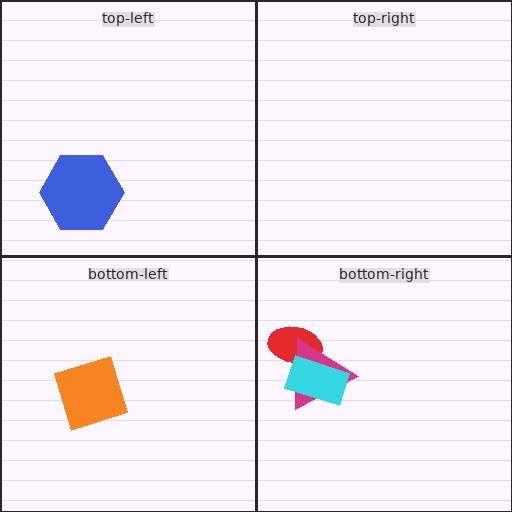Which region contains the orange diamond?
The bottom-left region.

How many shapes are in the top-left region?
1.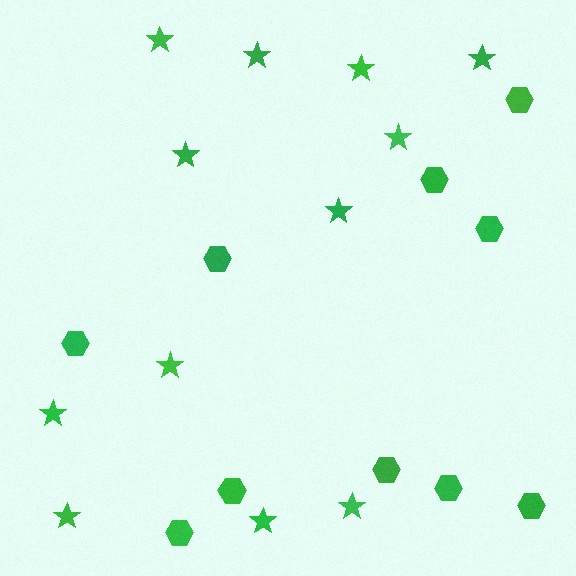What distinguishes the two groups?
There are 2 groups: one group of hexagons (10) and one group of stars (12).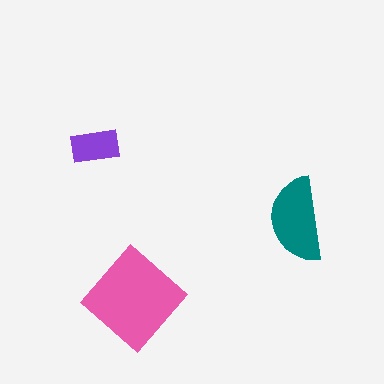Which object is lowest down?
The pink diamond is bottommost.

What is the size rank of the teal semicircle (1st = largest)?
2nd.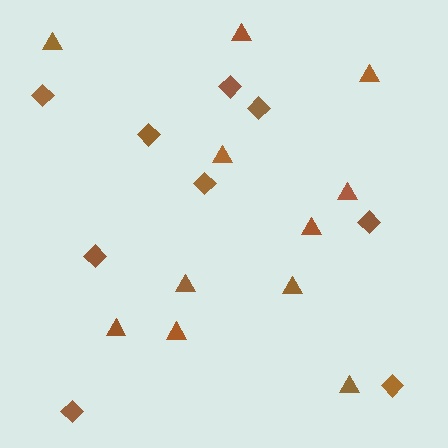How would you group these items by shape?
There are 2 groups: one group of triangles (11) and one group of diamonds (9).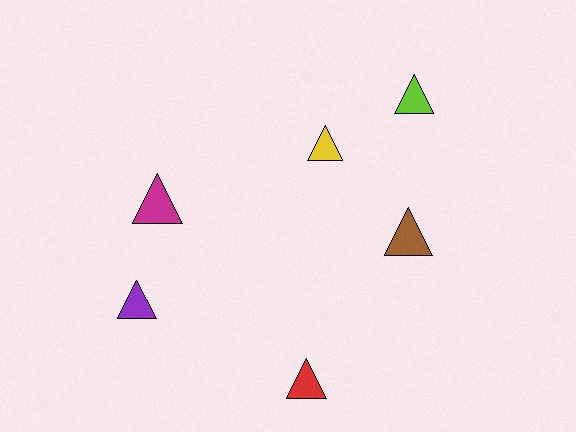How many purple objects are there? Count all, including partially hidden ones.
There is 1 purple object.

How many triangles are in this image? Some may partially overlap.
There are 6 triangles.